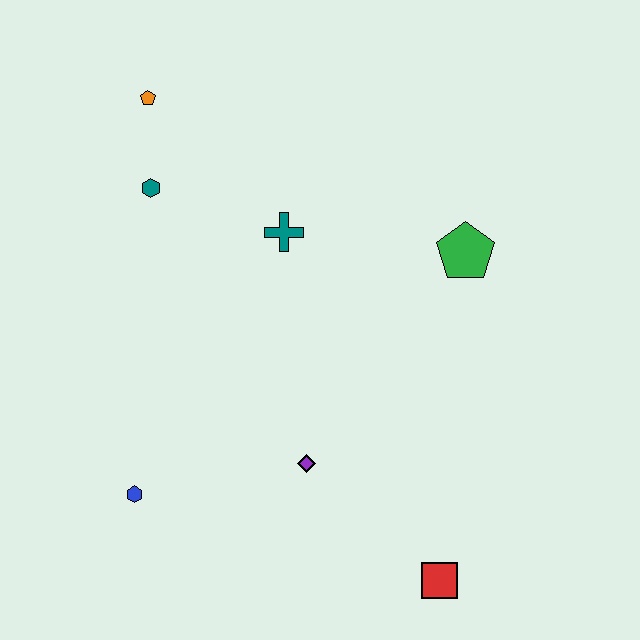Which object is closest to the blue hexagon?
The purple diamond is closest to the blue hexagon.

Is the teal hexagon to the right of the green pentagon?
No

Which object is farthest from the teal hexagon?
The red square is farthest from the teal hexagon.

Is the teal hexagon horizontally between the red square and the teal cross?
No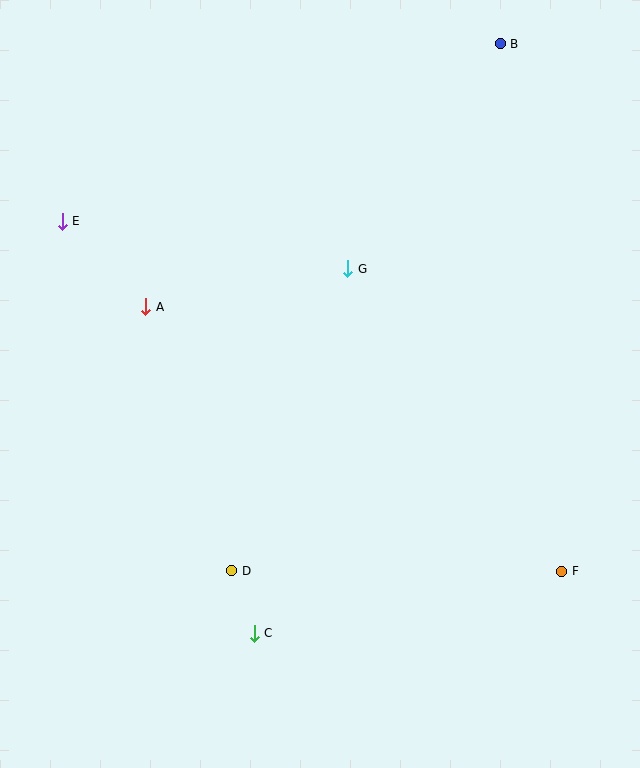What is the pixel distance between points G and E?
The distance between G and E is 290 pixels.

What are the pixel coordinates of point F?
Point F is at (562, 571).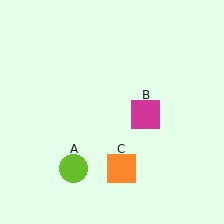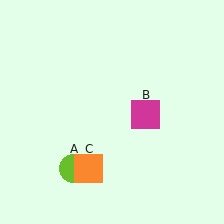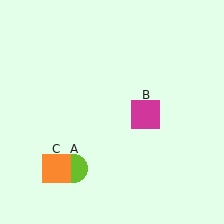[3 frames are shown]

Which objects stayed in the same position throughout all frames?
Lime circle (object A) and magenta square (object B) remained stationary.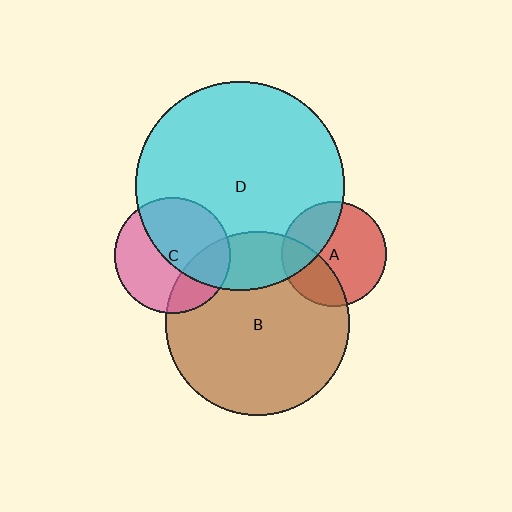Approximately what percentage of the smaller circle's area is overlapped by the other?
Approximately 25%.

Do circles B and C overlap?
Yes.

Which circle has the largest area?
Circle D (cyan).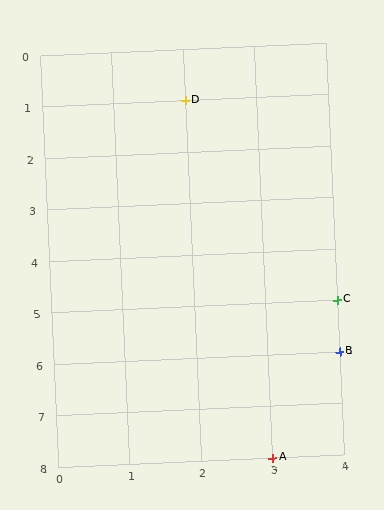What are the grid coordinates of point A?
Point A is at grid coordinates (3, 8).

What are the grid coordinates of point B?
Point B is at grid coordinates (4, 6).